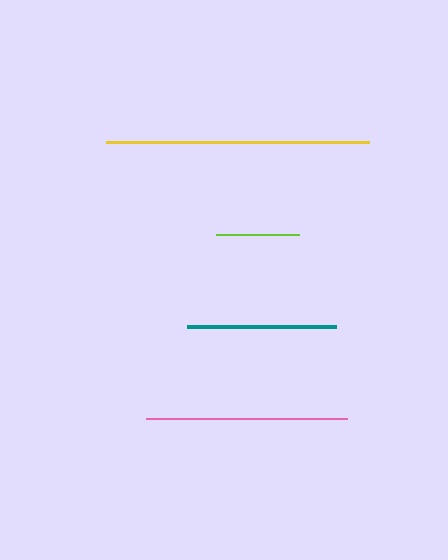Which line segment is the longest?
The yellow line is the longest at approximately 264 pixels.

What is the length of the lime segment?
The lime segment is approximately 83 pixels long.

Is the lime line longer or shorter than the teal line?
The teal line is longer than the lime line.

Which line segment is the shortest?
The lime line is the shortest at approximately 83 pixels.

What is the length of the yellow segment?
The yellow segment is approximately 264 pixels long.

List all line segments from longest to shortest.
From longest to shortest: yellow, pink, teal, lime.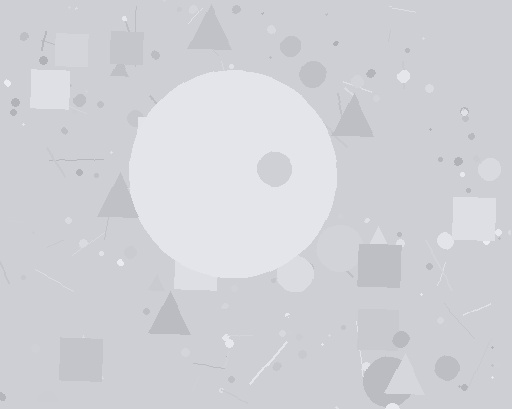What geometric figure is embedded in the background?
A circle is embedded in the background.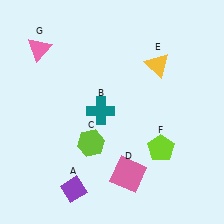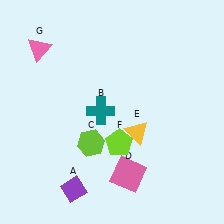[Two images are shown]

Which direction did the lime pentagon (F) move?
The lime pentagon (F) moved left.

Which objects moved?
The objects that moved are: the yellow triangle (E), the lime pentagon (F).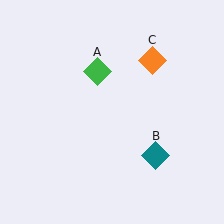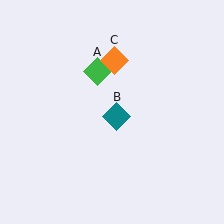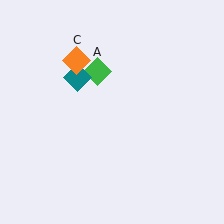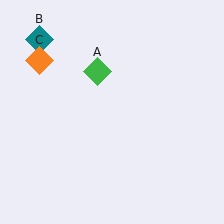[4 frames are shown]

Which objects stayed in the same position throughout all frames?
Green diamond (object A) remained stationary.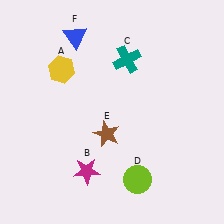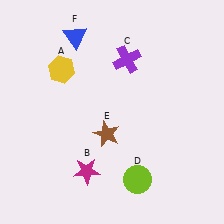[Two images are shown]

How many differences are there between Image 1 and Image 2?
There is 1 difference between the two images.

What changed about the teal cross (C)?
In Image 1, C is teal. In Image 2, it changed to purple.